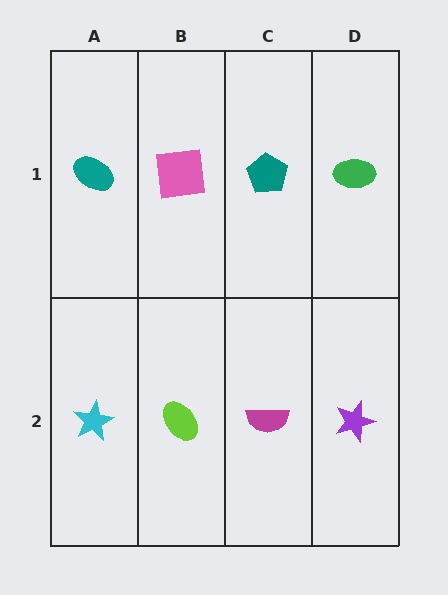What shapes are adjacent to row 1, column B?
A lime ellipse (row 2, column B), a teal ellipse (row 1, column A), a teal pentagon (row 1, column C).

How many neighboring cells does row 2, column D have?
2.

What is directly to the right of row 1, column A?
A pink square.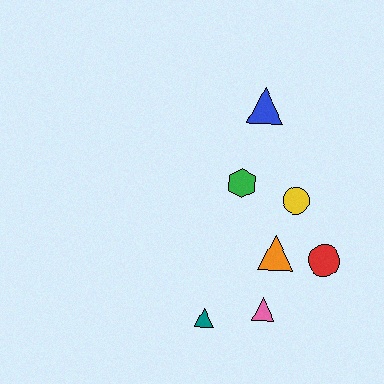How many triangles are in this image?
There are 4 triangles.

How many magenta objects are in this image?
There are no magenta objects.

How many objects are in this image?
There are 7 objects.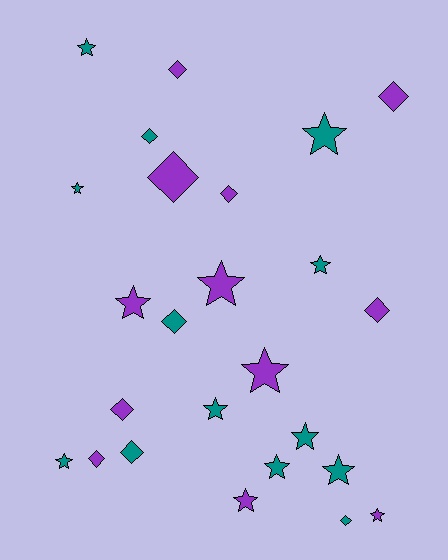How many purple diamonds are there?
There are 7 purple diamonds.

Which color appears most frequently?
Teal, with 13 objects.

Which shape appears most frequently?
Star, with 14 objects.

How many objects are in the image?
There are 25 objects.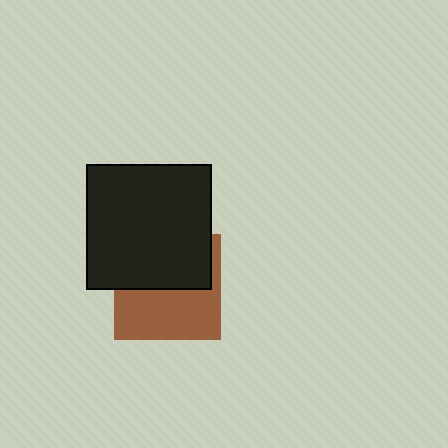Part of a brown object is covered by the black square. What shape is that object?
It is a square.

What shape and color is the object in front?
The object in front is a black square.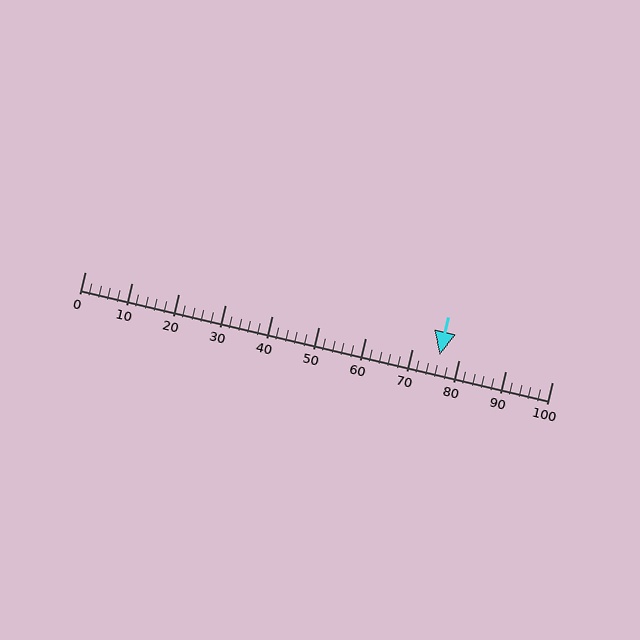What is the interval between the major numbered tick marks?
The major tick marks are spaced 10 units apart.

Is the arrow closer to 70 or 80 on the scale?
The arrow is closer to 80.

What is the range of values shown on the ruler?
The ruler shows values from 0 to 100.